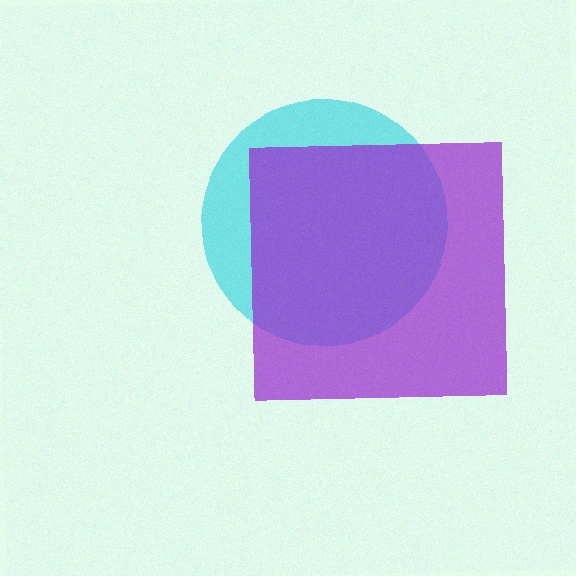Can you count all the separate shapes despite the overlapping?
Yes, there are 2 separate shapes.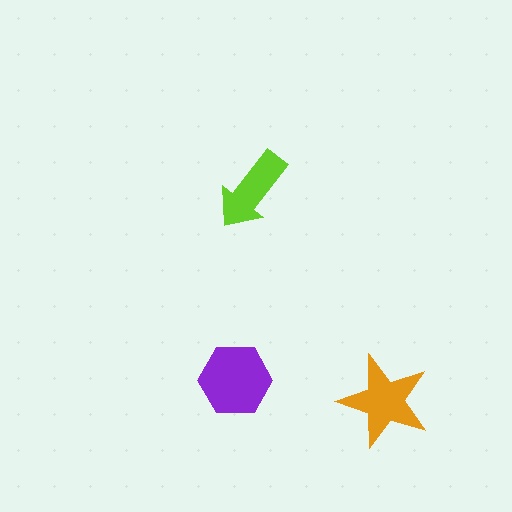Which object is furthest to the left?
The purple hexagon is leftmost.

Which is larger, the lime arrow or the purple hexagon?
The purple hexagon.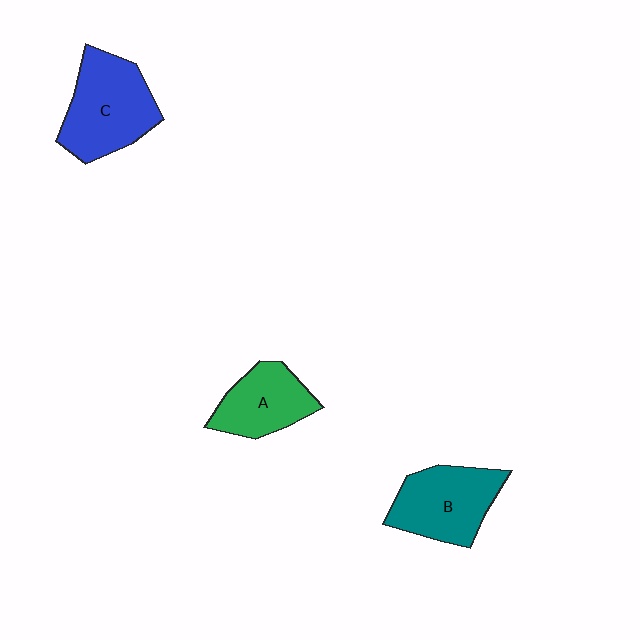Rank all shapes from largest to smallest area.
From largest to smallest: C (blue), B (teal), A (green).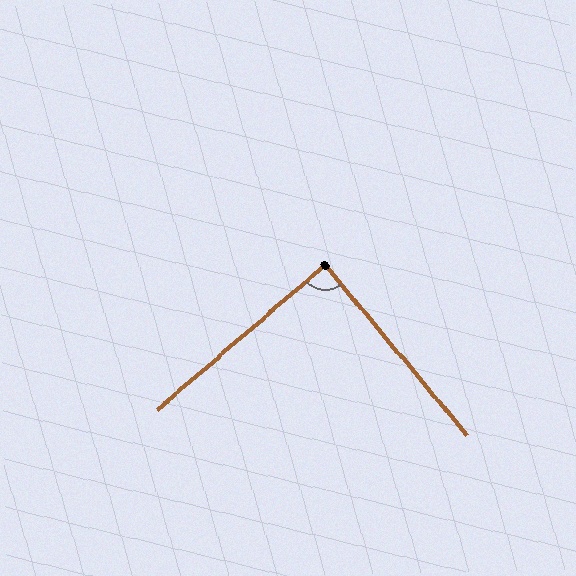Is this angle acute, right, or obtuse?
It is approximately a right angle.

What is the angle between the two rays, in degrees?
Approximately 89 degrees.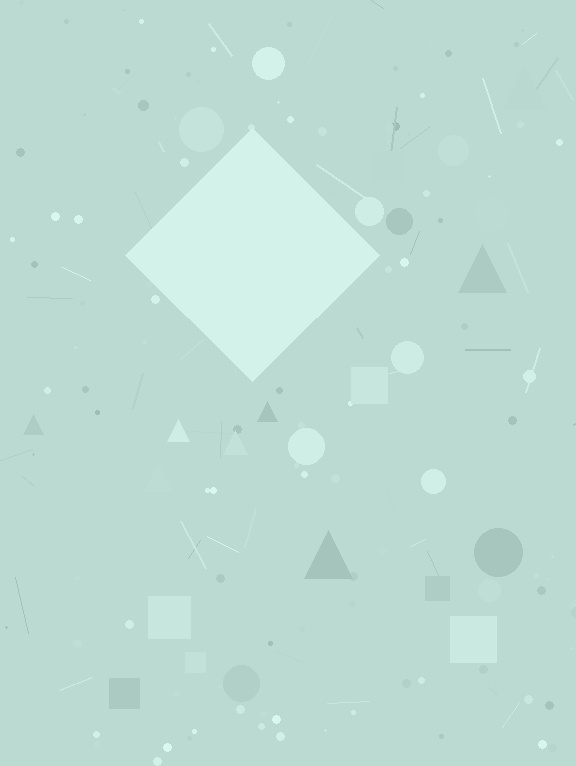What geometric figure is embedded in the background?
A diamond is embedded in the background.